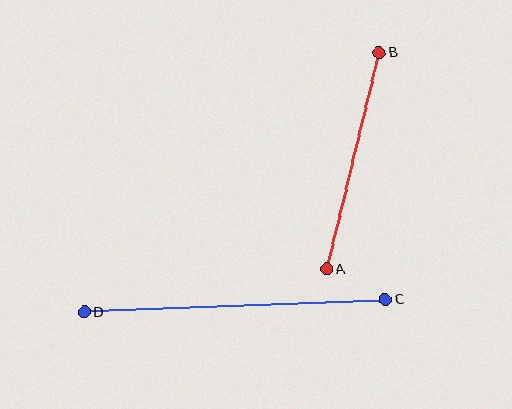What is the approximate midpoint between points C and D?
The midpoint is at approximately (235, 306) pixels.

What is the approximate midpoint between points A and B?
The midpoint is at approximately (353, 161) pixels.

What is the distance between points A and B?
The distance is approximately 223 pixels.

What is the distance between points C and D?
The distance is approximately 302 pixels.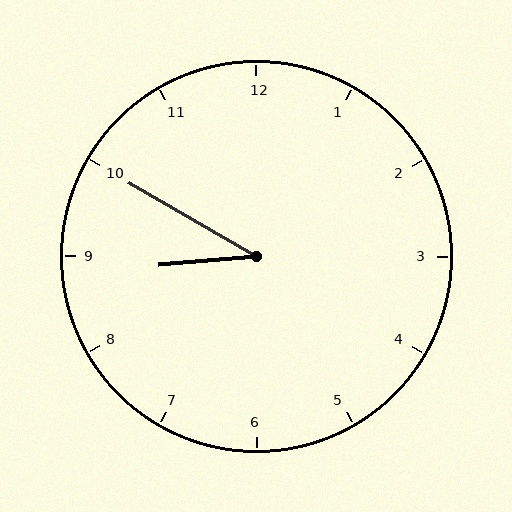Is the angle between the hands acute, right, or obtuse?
It is acute.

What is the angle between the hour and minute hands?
Approximately 35 degrees.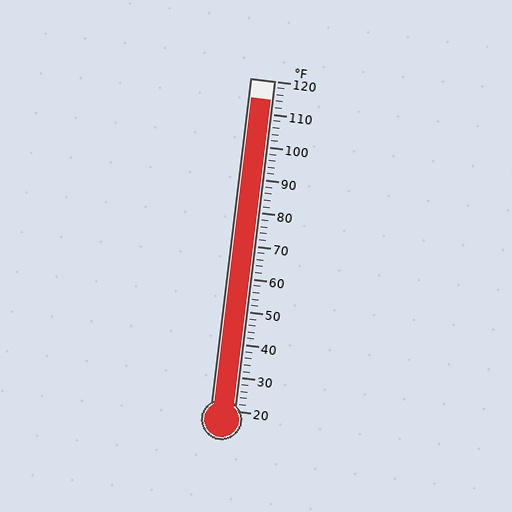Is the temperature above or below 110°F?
The temperature is above 110°F.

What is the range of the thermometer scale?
The thermometer scale ranges from 20°F to 120°F.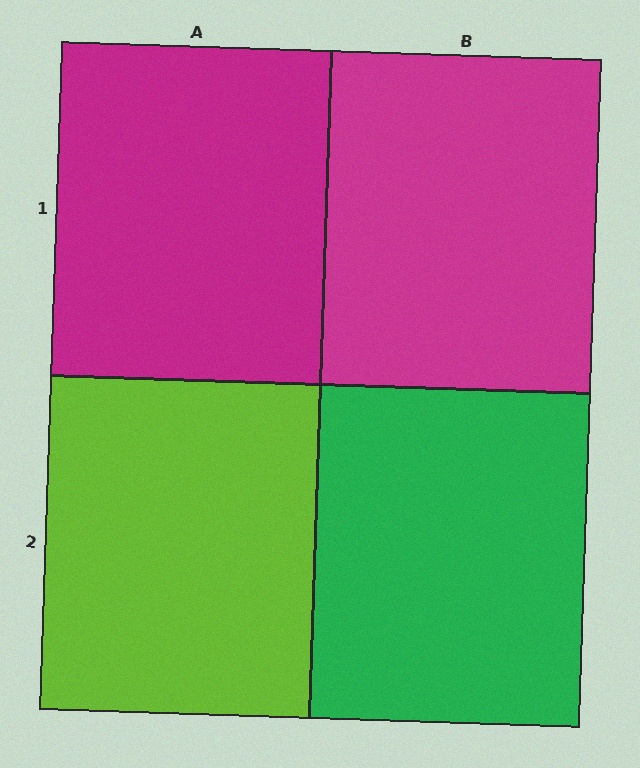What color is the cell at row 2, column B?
Green.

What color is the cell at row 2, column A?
Lime.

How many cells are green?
1 cell is green.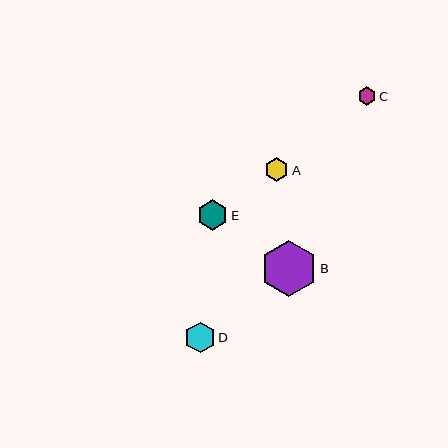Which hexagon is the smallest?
Hexagon C is the smallest with a size of approximately 18 pixels.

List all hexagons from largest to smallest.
From largest to smallest: B, E, D, A, C.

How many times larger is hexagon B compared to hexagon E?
Hexagon B is approximately 1.8 times the size of hexagon E.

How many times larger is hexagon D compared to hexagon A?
Hexagon D is approximately 1.3 times the size of hexagon A.